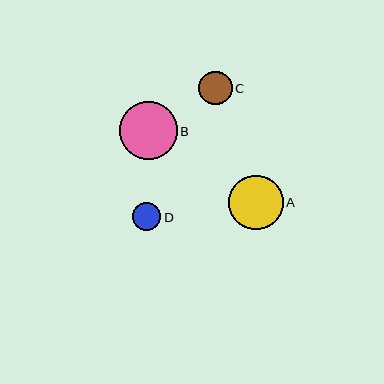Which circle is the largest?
Circle B is the largest with a size of approximately 58 pixels.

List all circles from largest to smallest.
From largest to smallest: B, A, C, D.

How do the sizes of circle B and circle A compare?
Circle B and circle A are approximately the same size.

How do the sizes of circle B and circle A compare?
Circle B and circle A are approximately the same size.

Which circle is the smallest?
Circle D is the smallest with a size of approximately 28 pixels.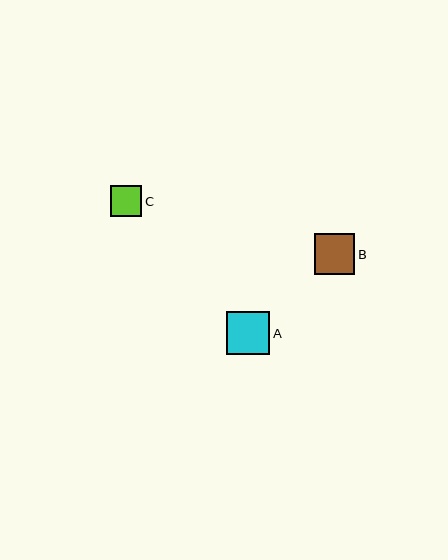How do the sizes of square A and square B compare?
Square A and square B are approximately the same size.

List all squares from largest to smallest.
From largest to smallest: A, B, C.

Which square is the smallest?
Square C is the smallest with a size of approximately 31 pixels.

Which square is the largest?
Square A is the largest with a size of approximately 43 pixels.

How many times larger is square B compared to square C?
Square B is approximately 1.3 times the size of square C.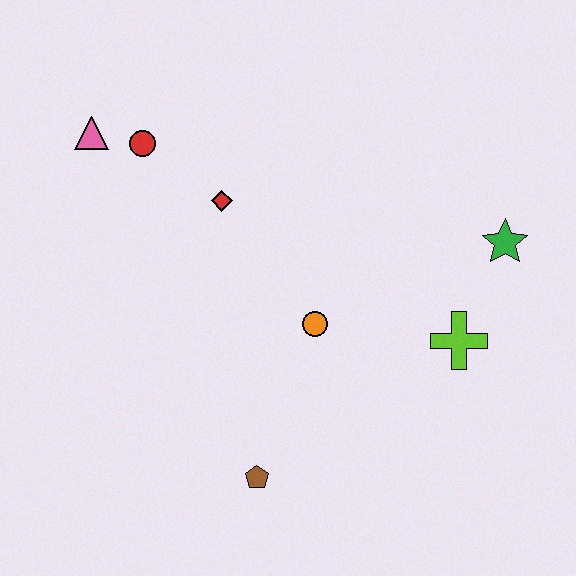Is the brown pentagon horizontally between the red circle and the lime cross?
Yes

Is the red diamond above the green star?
Yes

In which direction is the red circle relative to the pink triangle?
The red circle is to the right of the pink triangle.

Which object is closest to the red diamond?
The red circle is closest to the red diamond.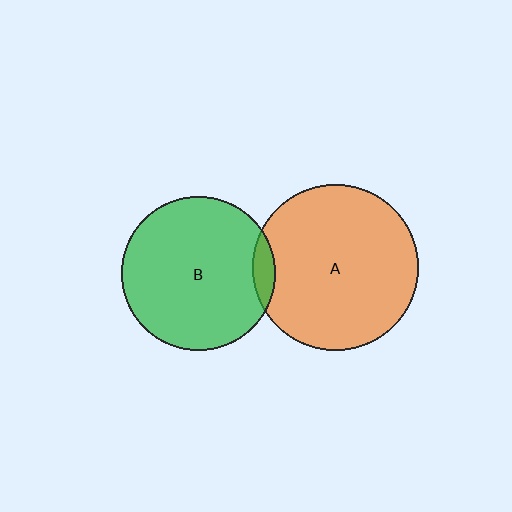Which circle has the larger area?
Circle A (orange).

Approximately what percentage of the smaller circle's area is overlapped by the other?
Approximately 5%.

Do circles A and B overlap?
Yes.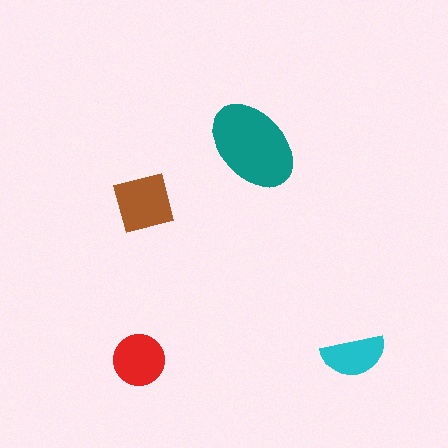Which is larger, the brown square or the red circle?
The brown square.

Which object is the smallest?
The cyan semicircle.